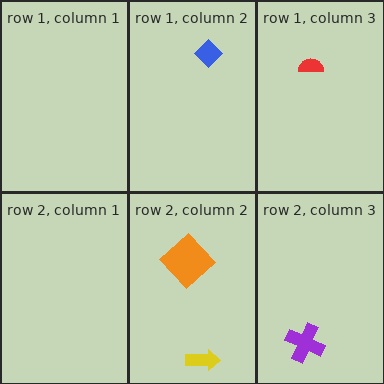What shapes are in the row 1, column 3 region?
The red semicircle.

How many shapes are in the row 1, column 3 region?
1.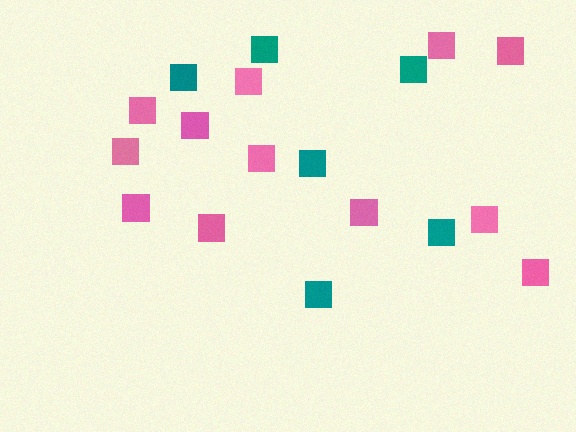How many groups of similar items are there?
There are 2 groups: one group of teal squares (6) and one group of pink squares (12).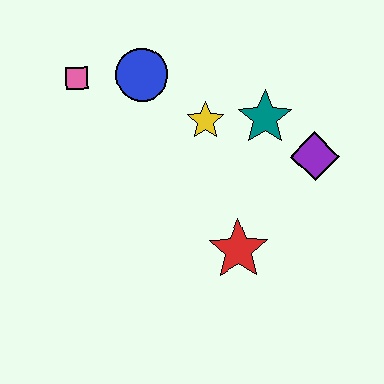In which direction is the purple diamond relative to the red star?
The purple diamond is above the red star.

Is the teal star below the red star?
No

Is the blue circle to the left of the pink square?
No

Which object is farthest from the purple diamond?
The pink square is farthest from the purple diamond.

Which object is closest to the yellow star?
The teal star is closest to the yellow star.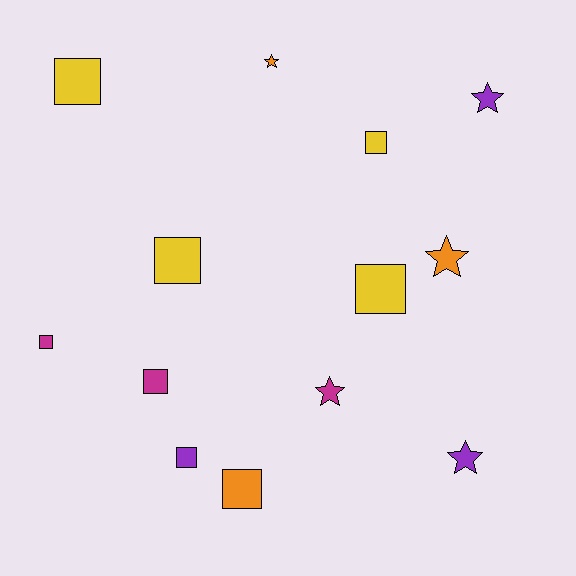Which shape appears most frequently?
Square, with 8 objects.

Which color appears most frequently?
Yellow, with 4 objects.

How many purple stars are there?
There are 2 purple stars.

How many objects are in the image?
There are 13 objects.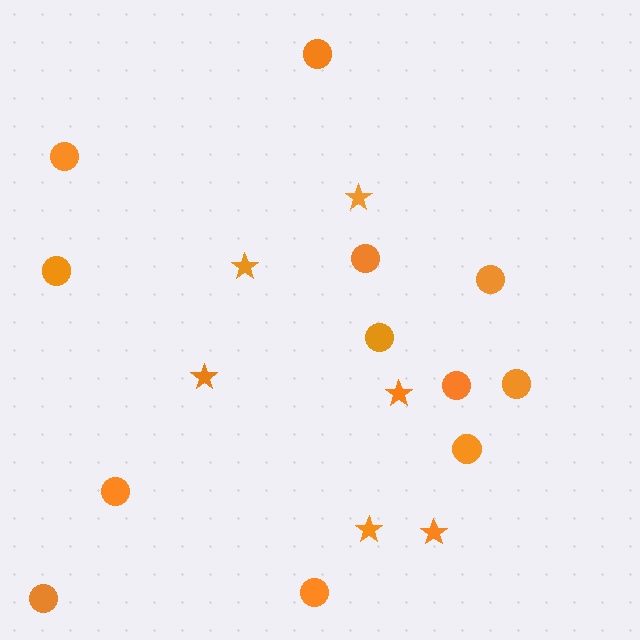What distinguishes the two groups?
There are 2 groups: one group of stars (6) and one group of circles (12).